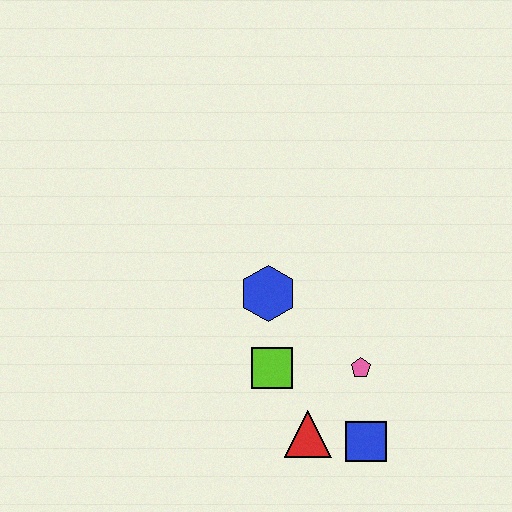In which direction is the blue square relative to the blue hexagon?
The blue square is below the blue hexagon.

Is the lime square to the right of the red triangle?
No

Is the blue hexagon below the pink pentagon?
No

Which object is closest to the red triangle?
The blue square is closest to the red triangle.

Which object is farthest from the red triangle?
The blue hexagon is farthest from the red triangle.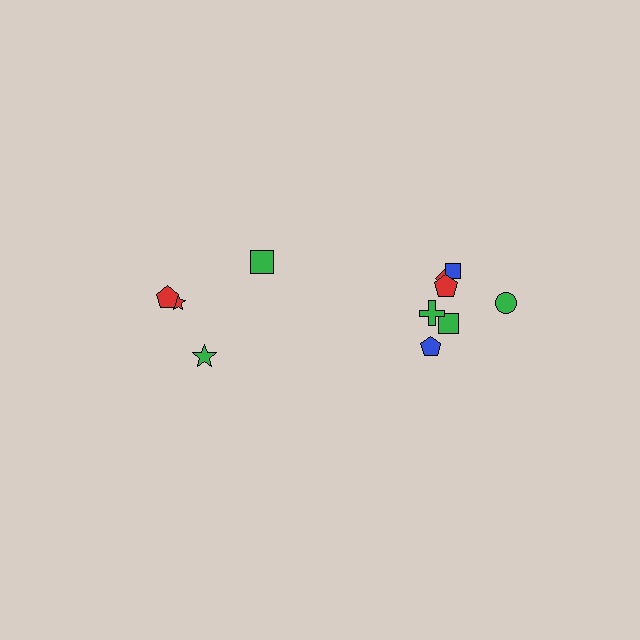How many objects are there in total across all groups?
There are 12 objects.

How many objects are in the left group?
There are 5 objects.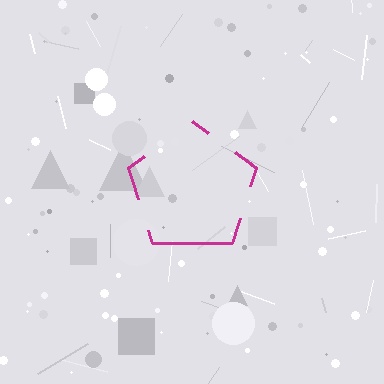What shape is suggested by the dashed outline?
The dashed outline suggests a pentagon.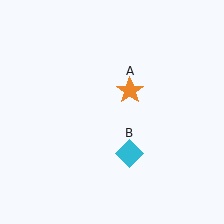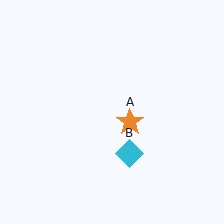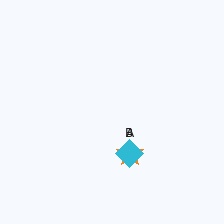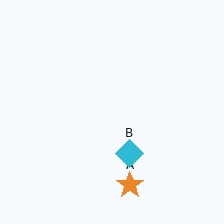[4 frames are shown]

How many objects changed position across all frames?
1 object changed position: orange star (object A).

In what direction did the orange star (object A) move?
The orange star (object A) moved down.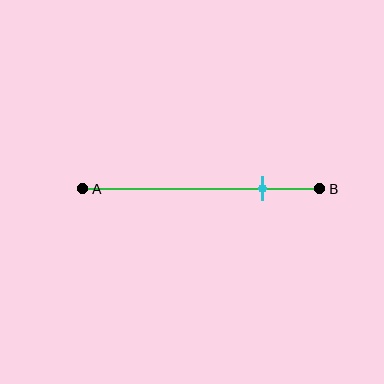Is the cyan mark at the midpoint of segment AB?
No, the mark is at about 75% from A, not at the 50% midpoint.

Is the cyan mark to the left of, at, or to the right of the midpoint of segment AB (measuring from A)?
The cyan mark is to the right of the midpoint of segment AB.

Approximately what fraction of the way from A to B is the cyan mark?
The cyan mark is approximately 75% of the way from A to B.